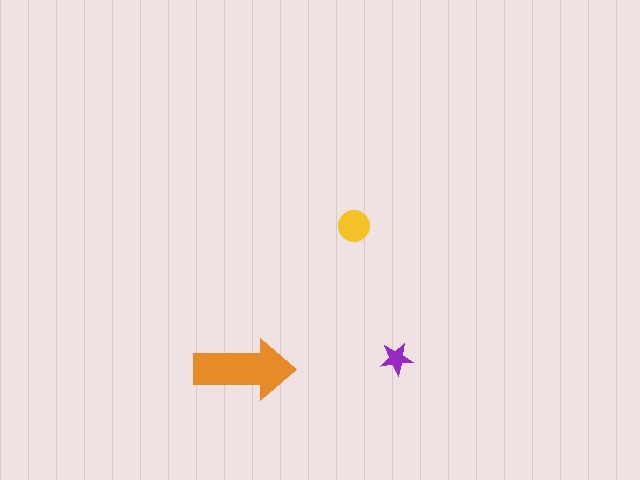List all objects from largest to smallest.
The orange arrow, the yellow circle, the purple star.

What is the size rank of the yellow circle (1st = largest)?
2nd.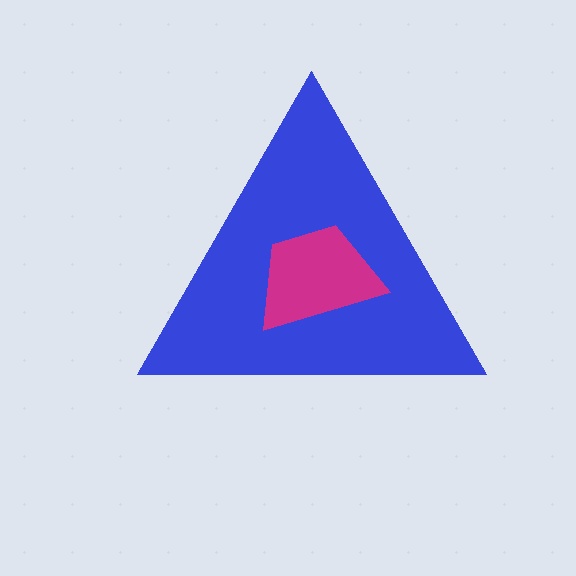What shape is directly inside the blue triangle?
The magenta trapezoid.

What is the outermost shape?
The blue triangle.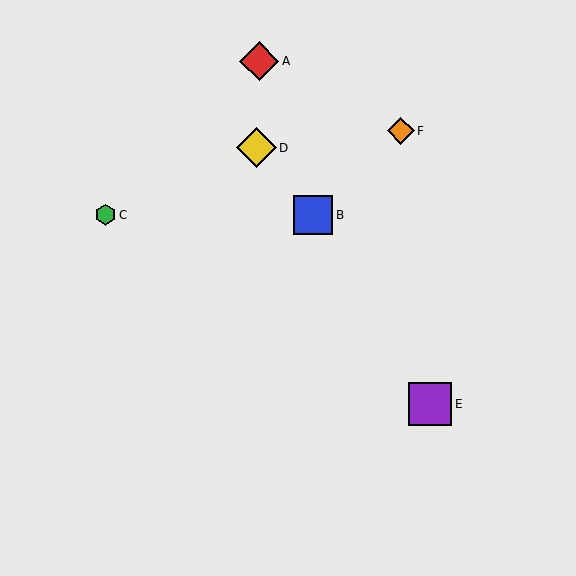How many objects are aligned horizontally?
2 objects (B, C) are aligned horizontally.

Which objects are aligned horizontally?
Objects B, C are aligned horizontally.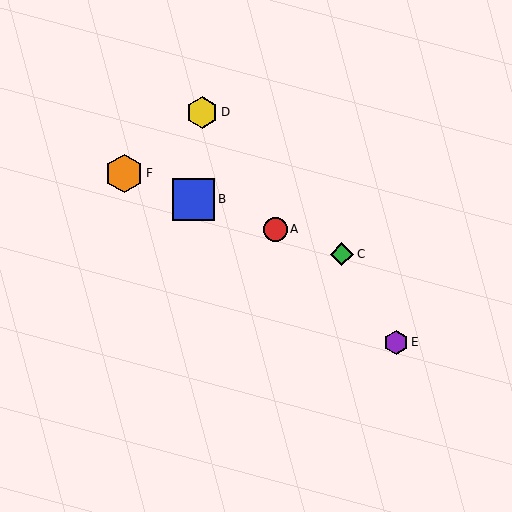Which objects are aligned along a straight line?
Objects A, B, C, F are aligned along a straight line.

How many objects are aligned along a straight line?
4 objects (A, B, C, F) are aligned along a straight line.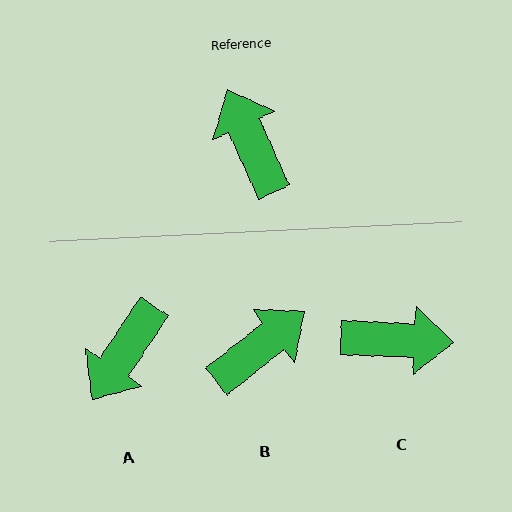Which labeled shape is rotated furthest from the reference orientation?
A, about 122 degrees away.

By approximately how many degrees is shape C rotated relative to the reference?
Approximately 117 degrees clockwise.